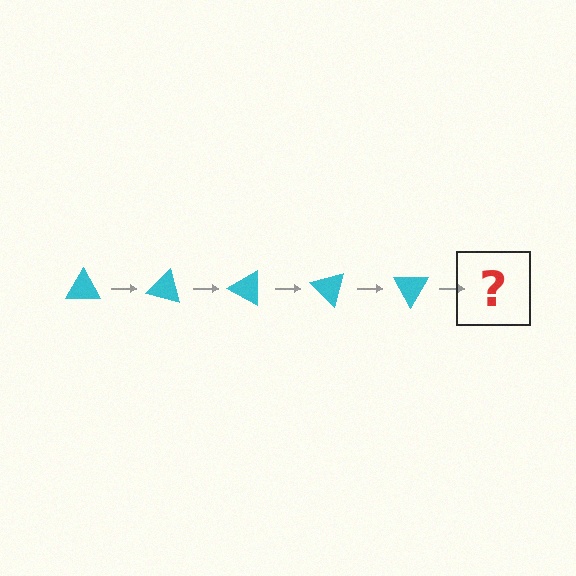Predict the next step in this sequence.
The next step is a cyan triangle rotated 75 degrees.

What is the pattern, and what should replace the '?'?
The pattern is that the triangle rotates 15 degrees each step. The '?' should be a cyan triangle rotated 75 degrees.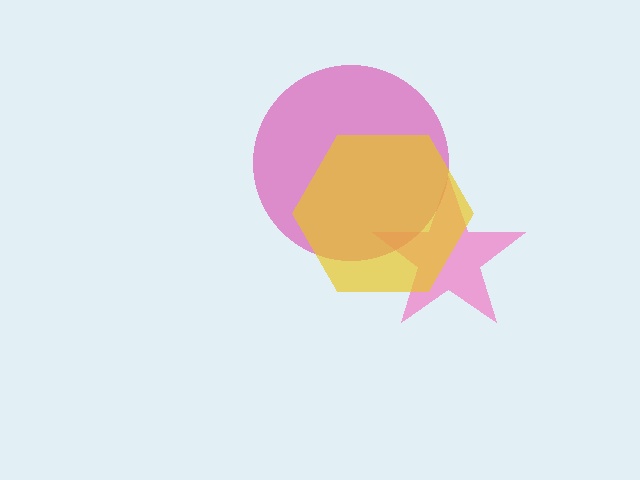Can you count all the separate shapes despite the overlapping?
Yes, there are 3 separate shapes.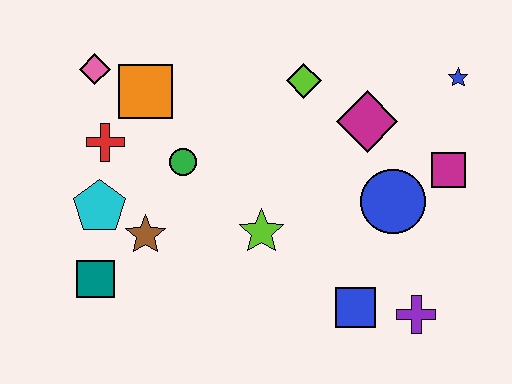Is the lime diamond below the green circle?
No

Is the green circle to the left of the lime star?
Yes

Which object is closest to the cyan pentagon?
The brown star is closest to the cyan pentagon.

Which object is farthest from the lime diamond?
The teal square is farthest from the lime diamond.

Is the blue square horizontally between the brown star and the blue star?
Yes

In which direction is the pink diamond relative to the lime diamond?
The pink diamond is to the left of the lime diamond.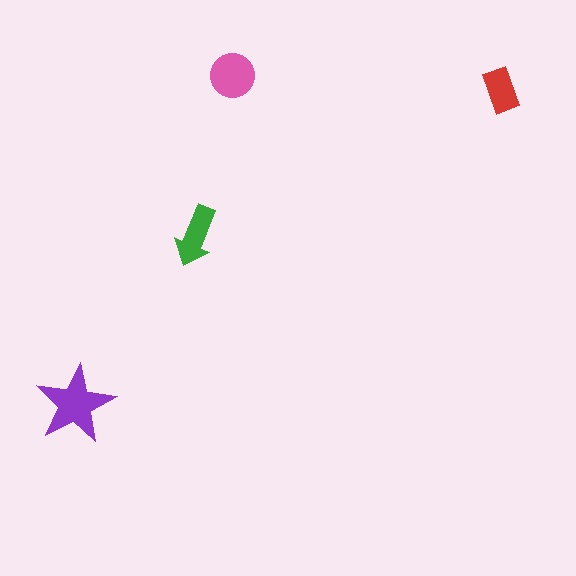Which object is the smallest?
The red rectangle.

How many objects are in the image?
There are 4 objects in the image.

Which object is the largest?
The purple star.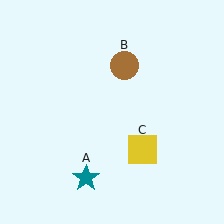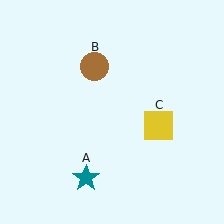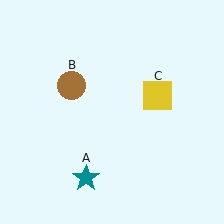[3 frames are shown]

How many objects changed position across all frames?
2 objects changed position: brown circle (object B), yellow square (object C).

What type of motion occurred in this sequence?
The brown circle (object B), yellow square (object C) rotated counterclockwise around the center of the scene.